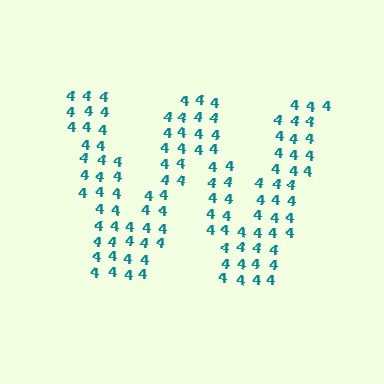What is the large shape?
The large shape is the letter W.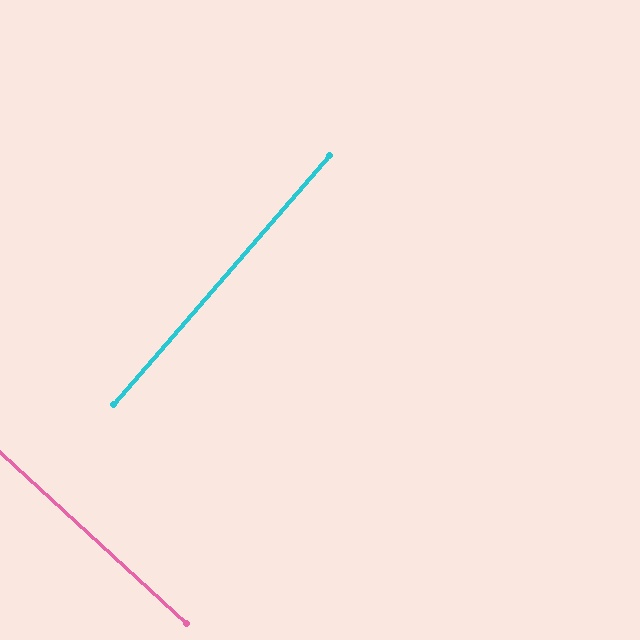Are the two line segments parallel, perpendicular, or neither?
Perpendicular — they meet at approximately 89°.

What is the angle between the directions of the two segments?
Approximately 89 degrees.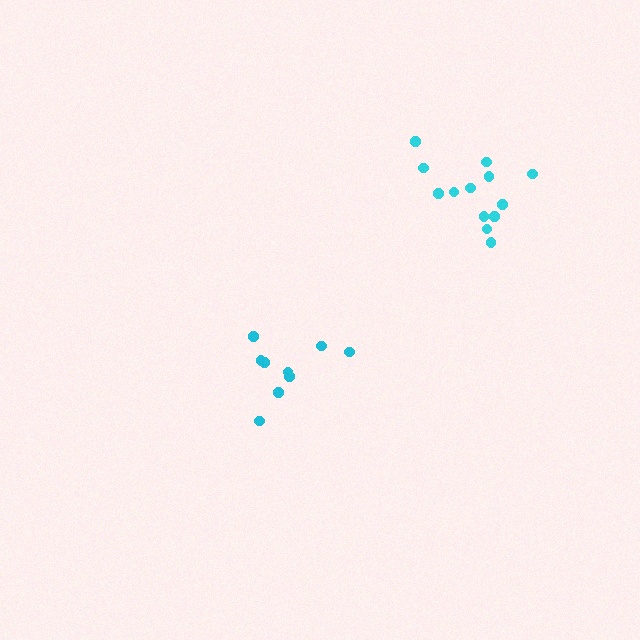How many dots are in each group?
Group 1: 9 dots, Group 2: 13 dots (22 total).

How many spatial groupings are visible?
There are 2 spatial groupings.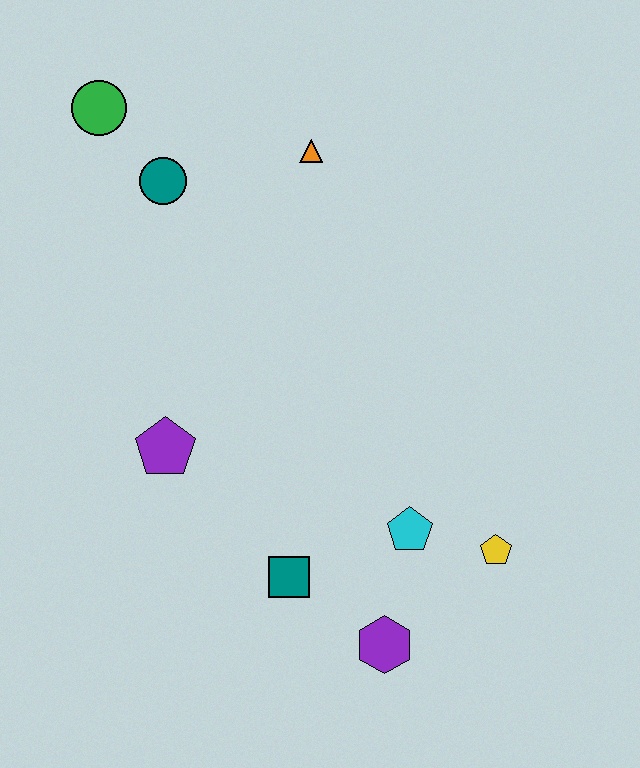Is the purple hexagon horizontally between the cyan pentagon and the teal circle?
Yes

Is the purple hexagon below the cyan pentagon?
Yes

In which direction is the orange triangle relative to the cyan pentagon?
The orange triangle is above the cyan pentagon.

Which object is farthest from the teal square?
The green circle is farthest from the teal square.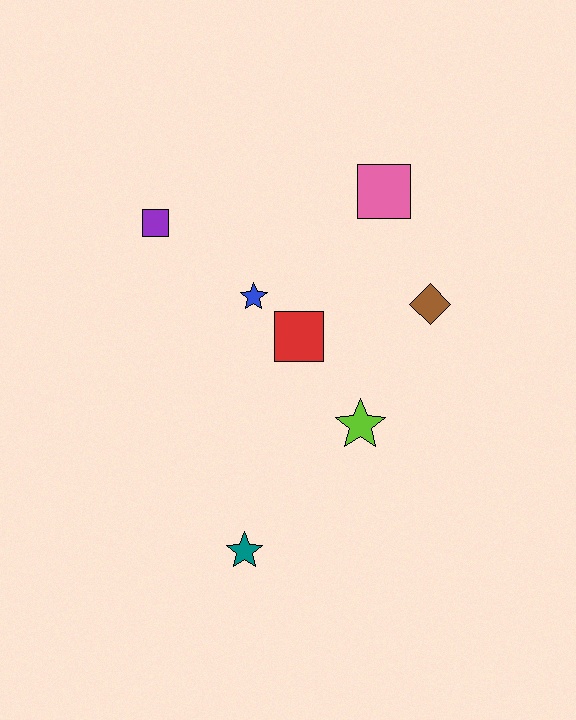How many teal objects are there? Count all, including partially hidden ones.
There is 1 teal object.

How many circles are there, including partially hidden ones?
There are no circles.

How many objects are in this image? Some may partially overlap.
There are 7 objects.